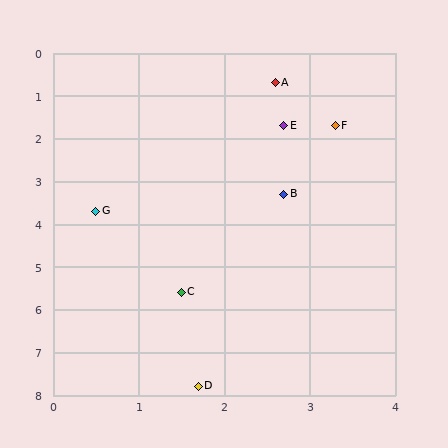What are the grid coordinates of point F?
Point F is at approximately (3.3, 1.7).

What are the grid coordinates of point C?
Point C is at approximately (1.5, 5.6).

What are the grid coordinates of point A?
Point A is at approximately (2.6, 0.7).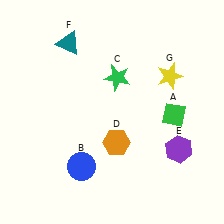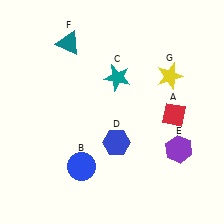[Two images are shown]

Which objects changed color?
A changed from green to red. C changed from green to teal. D changed from orange to blue.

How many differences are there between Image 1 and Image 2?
There are 3 differences between the two images.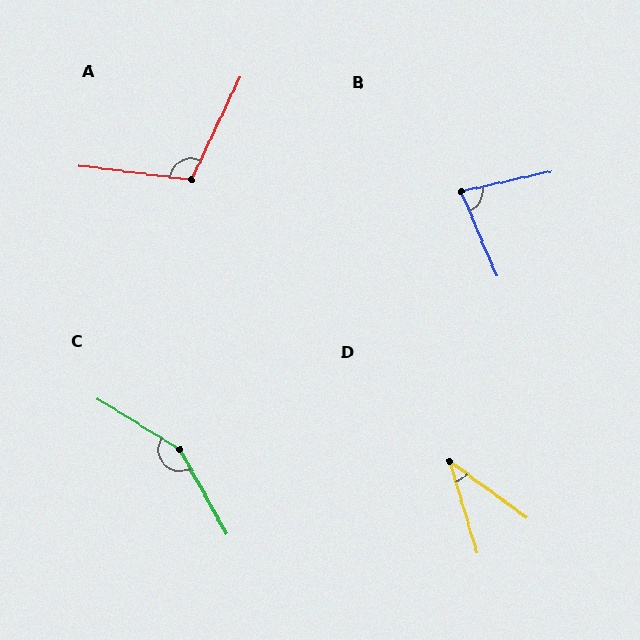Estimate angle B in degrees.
Approximately 80 degrees.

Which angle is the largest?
C, at approximately 151 degrees.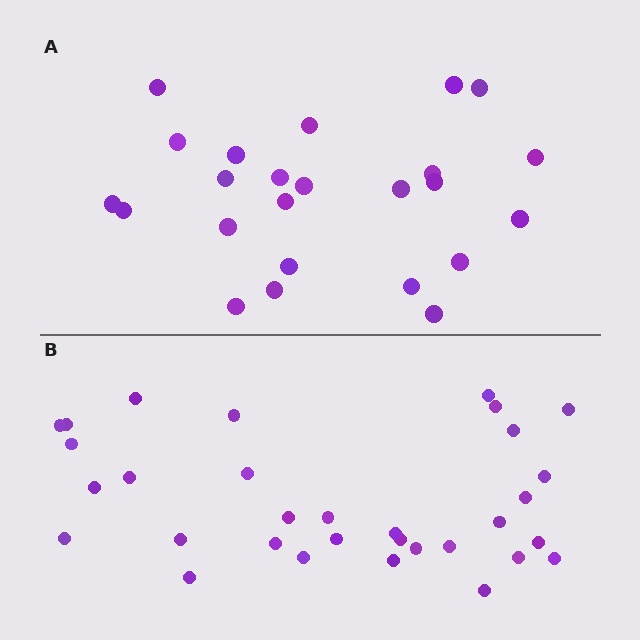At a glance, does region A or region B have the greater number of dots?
Region B (the bottom region) has more dots.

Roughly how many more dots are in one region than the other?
Region B has roughly 8 or so more dots than region A.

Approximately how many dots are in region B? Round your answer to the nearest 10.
About 30 dots. (The exact count is 32, which rounds to 30.)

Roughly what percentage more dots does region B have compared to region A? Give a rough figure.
About 35% more.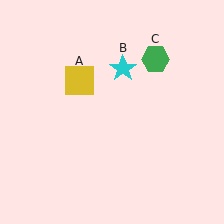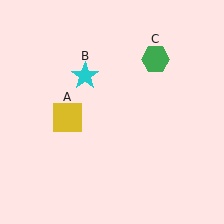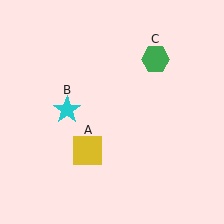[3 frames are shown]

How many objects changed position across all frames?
2 objects changed position: yellow square (object A), cyan star (object B).